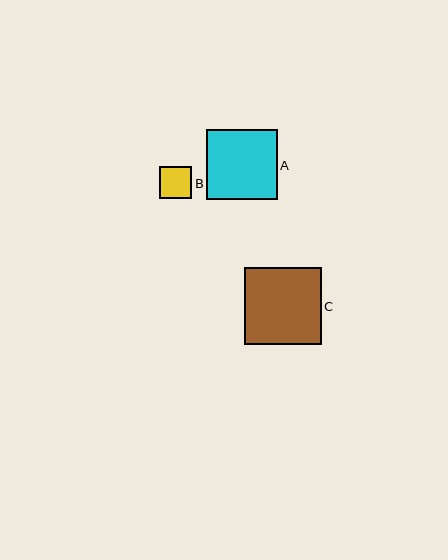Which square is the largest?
Square C is the largest with a size of approximately 76 pixels.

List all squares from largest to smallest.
From largest to smallest: C, A, B.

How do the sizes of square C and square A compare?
Square C and square A are approximately the same size.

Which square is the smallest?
Square B is the smallest with a size of approximately 33 pixels.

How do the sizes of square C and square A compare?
Square C and square A are approximately the same size.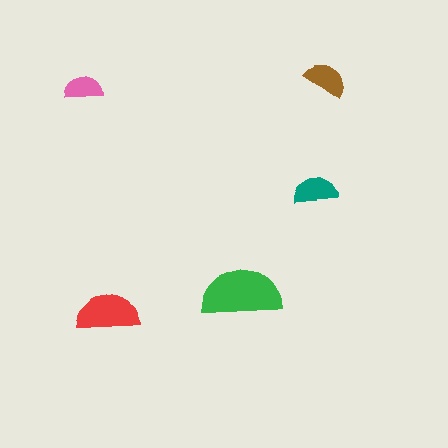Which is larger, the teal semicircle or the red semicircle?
The red one.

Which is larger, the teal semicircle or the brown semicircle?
The teal one.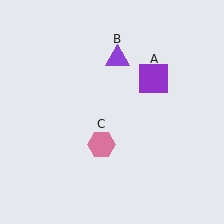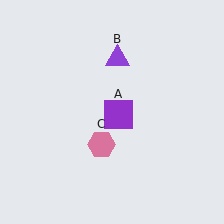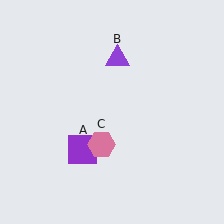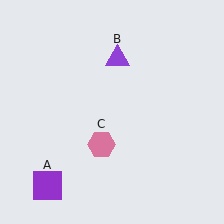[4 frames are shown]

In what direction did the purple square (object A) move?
The purple square (object A) moved down and to the left.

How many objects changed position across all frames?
1 object changed position: purple square (object A).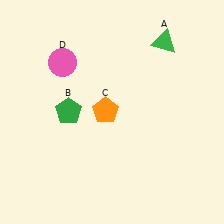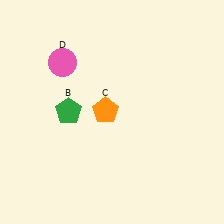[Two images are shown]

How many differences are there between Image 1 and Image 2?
There is 1 difference between the two images.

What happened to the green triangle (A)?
The green triangle (A) was removed in Image 2. It was in the top-right area of Image 1.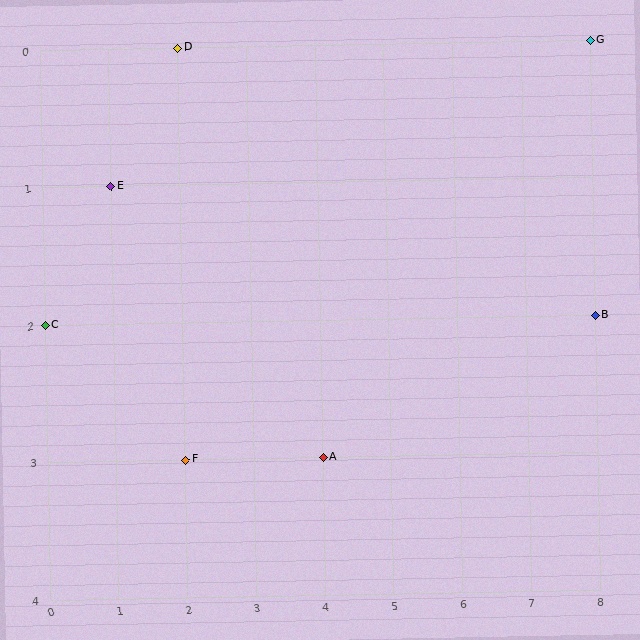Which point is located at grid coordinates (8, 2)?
Point B is at (8, 2).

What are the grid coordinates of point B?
Point B is at grid coordinates (8, 2).